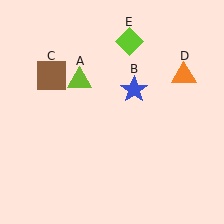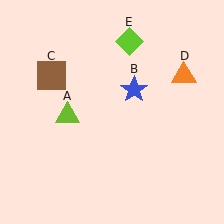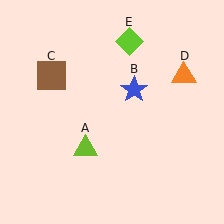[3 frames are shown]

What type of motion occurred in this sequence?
The lime triangle (object A) rotated counterclockwise around the center of the scene.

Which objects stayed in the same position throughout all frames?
Blue star (object B) and brown square (object C) and orange triangle (object D) and lime diamond (object E) remained stationary.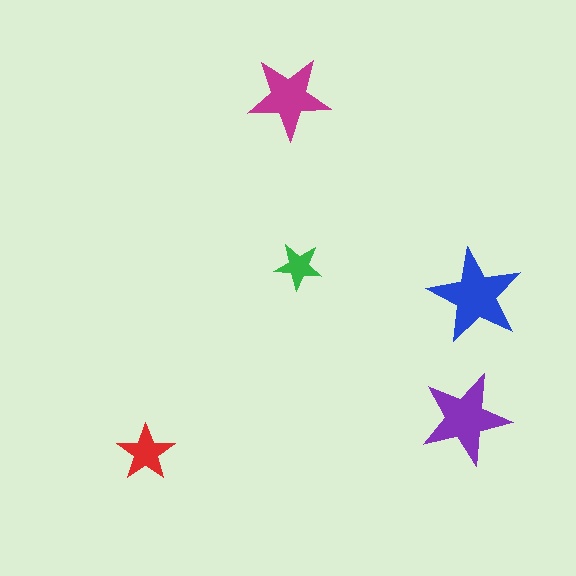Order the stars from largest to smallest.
the blue one, the purple one, the magenta one, the red one, the green one.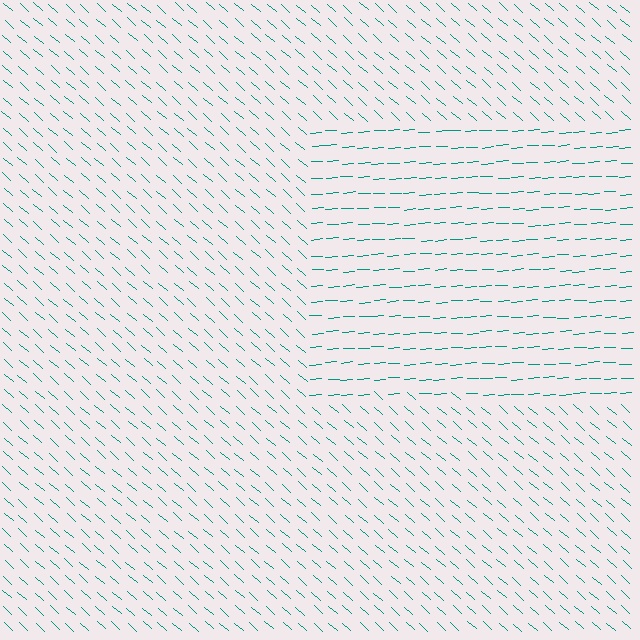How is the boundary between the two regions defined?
The boundary is defined purely by a change in line orientation (approximately 45 degrees difference). All lines are the same color and thickness.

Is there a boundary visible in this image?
Yes, there is a texture boundary formed by a change in line orientation.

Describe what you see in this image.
The image is filled with small teal line segments. A rectangle region in the image has lines oriented differently from the surrounding lines, creating a visible texture boundary.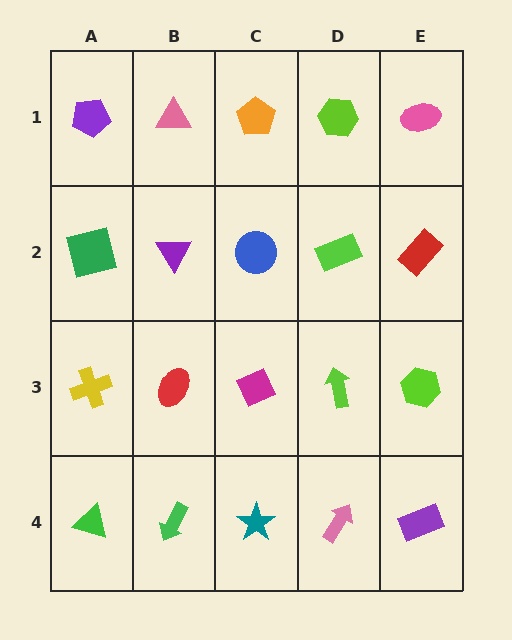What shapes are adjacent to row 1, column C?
A blue circle (row 2, column C), a pink triangle (row 1, column B), a lime hexagon (row 1, column D).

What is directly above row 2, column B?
A pink triangle.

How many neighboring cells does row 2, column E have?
3.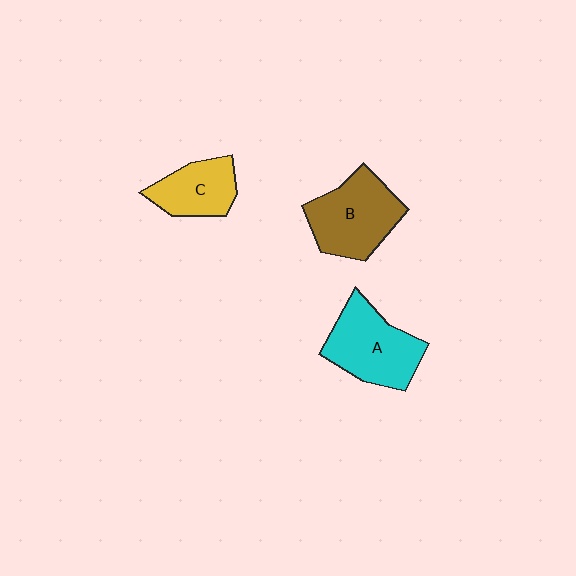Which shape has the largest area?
Shape B (brown).